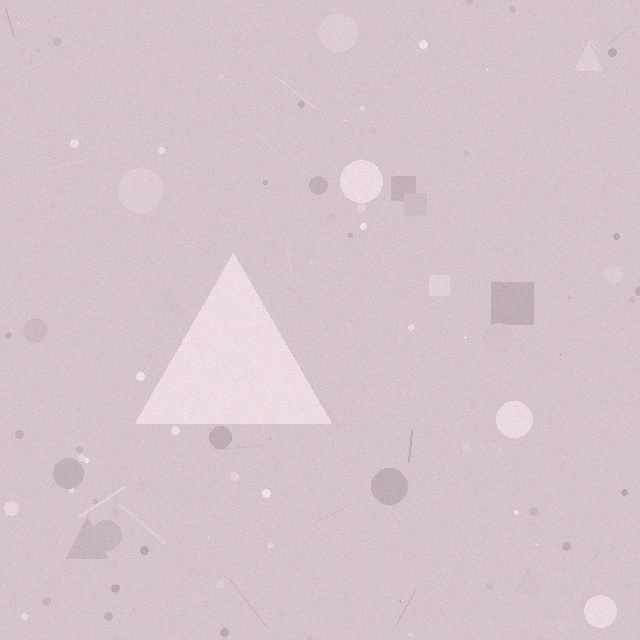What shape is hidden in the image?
A triangle is hidden in the image.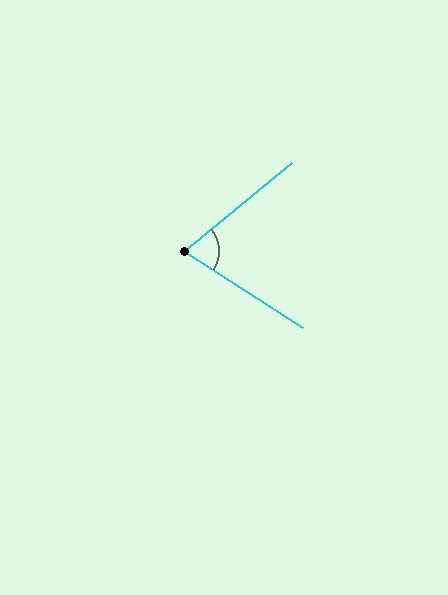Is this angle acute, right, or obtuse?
It is acute.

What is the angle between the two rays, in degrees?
Approximately 72 degrees.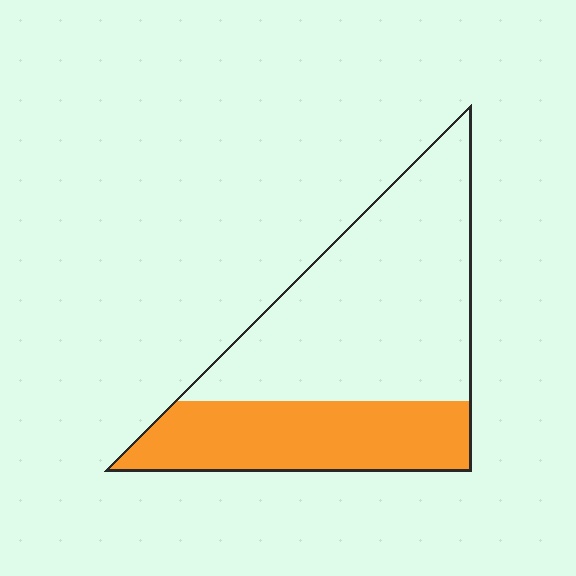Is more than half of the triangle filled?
No.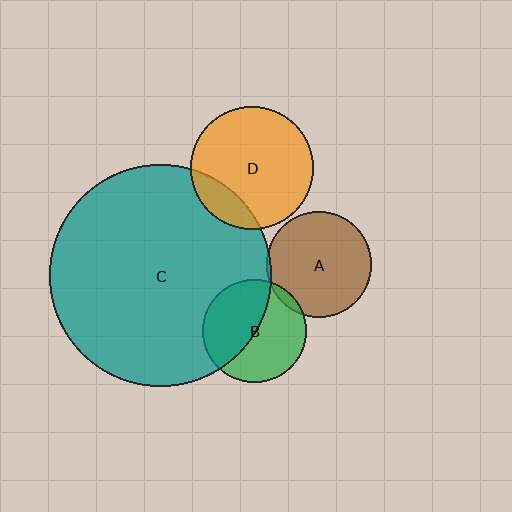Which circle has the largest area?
Circle C (teal).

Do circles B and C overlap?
Yes.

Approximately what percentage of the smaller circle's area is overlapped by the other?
Approximately 45%.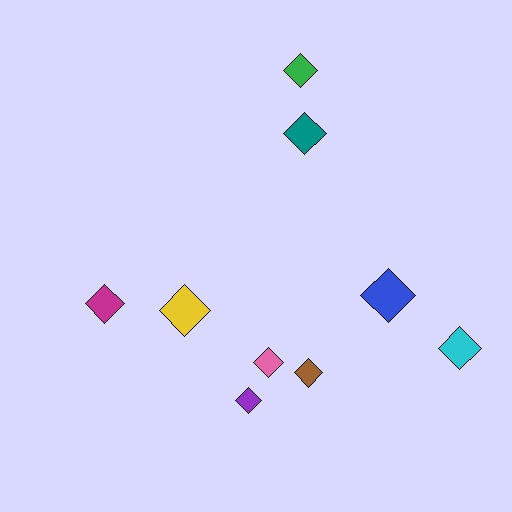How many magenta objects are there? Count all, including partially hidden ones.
There is 1 magenta object.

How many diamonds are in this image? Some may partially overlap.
There are 9 diamonds.